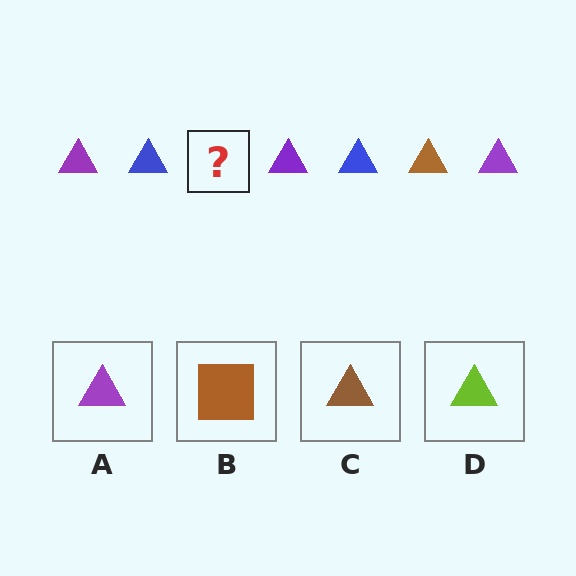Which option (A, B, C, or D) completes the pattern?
C.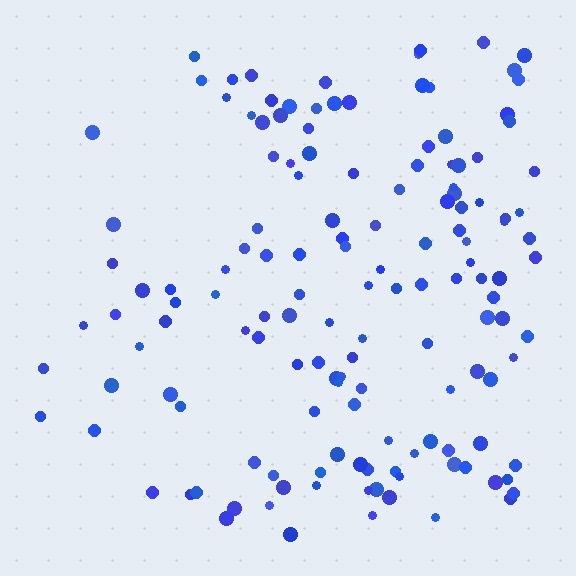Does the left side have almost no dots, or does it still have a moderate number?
Still a moderate number, just noticeably fewer than the right.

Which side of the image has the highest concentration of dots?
The right.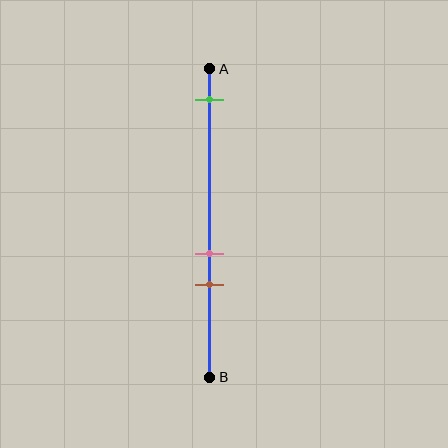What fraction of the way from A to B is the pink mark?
The pink mark is approximately 60% (0.6) of the way from A to B.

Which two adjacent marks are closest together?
The pink and brown marks are the closest adjacent pair.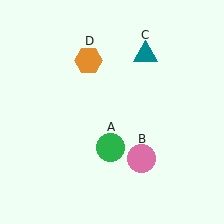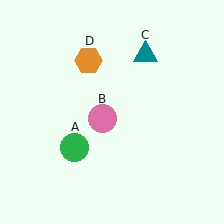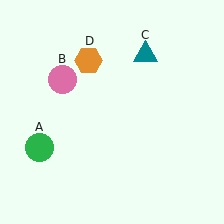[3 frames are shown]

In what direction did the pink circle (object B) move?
The pink circle (object B) moved up and to the left.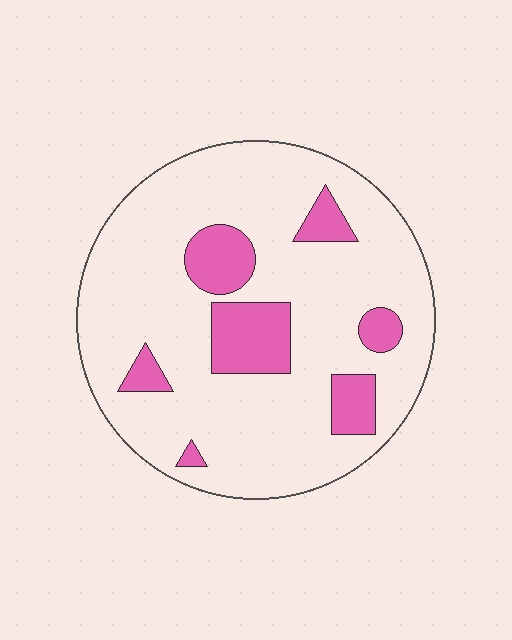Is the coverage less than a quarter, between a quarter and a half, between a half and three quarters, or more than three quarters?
Less than a quarter.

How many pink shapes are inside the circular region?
7.